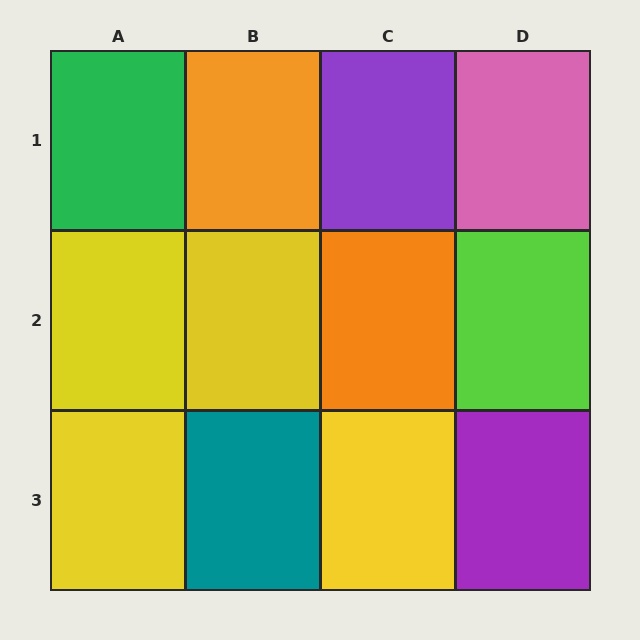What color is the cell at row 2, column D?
Lime.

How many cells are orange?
2 cells are orange.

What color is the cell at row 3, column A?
Yellow.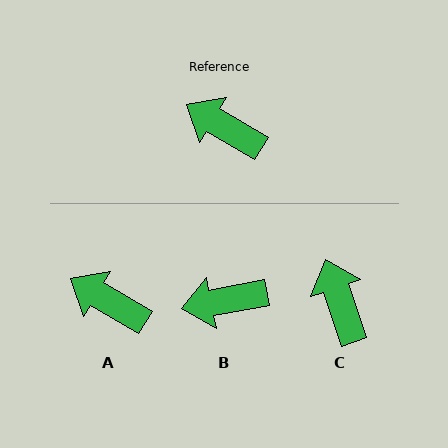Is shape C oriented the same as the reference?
No, it is off by about 41 degrees.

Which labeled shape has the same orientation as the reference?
A.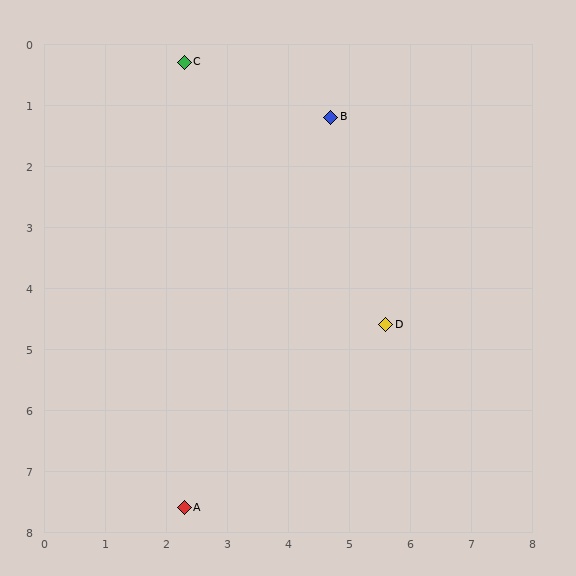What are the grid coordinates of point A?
Point A is at approximately (2.3, 7.6).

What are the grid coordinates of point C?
Point C is at approximately (2.3, 0.3).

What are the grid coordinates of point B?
Point B is at approximately (4.7, 1.2).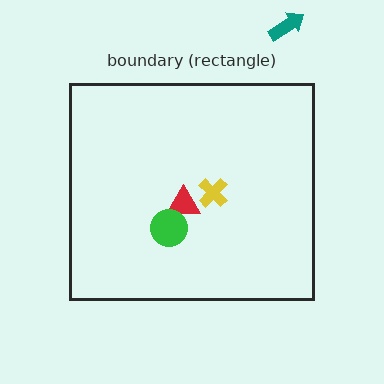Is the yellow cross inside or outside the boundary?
Inside.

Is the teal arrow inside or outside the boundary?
Outside.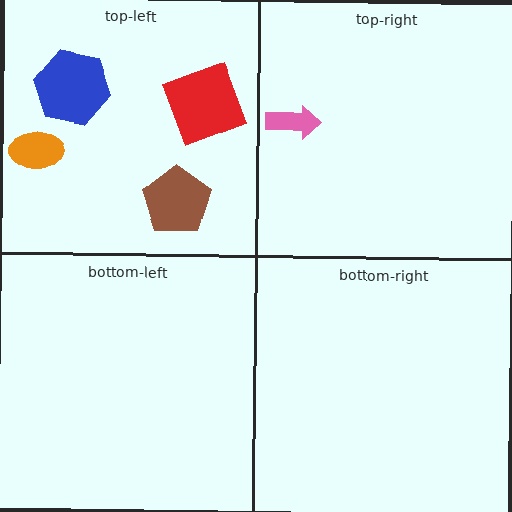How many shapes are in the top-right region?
1.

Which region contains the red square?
The top-left region.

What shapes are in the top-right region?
The pink arrow.